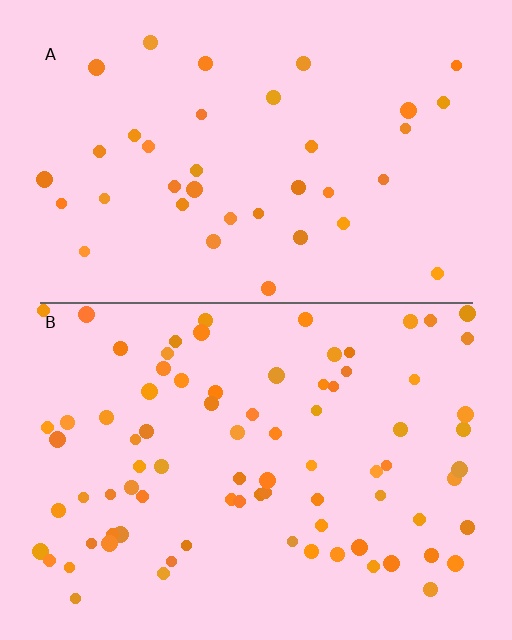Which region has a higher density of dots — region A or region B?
B (the bottom).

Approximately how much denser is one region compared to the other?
Approximately 2.2× — region B over region A.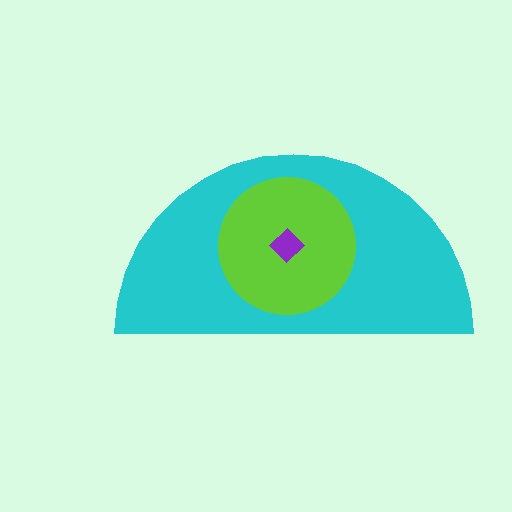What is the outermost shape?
The cyan semicircle.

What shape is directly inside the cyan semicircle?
The lime circle.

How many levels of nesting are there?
3.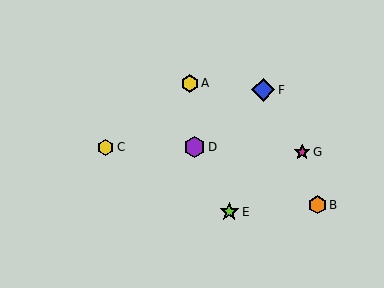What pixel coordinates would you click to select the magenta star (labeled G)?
Click at (302, 152) to select the magenta star G.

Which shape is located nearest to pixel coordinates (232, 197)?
The lime star (labeled E) at (229, 212) is nearest to that location.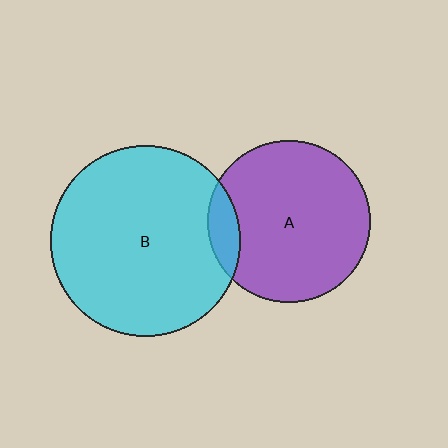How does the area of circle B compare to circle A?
Approximately 1.4 times.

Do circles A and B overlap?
Yes.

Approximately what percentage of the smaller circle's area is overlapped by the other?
Approximately 10%.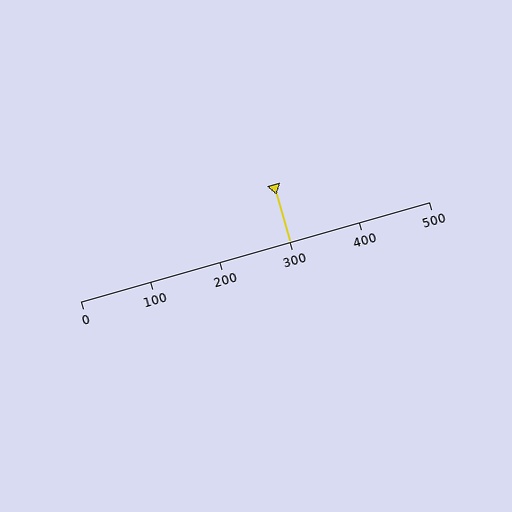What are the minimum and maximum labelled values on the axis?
The axis runs from 0 to 500.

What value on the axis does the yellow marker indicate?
The marker indicates approximately 300.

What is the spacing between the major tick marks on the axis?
The major ticks are spaced 100 apart.